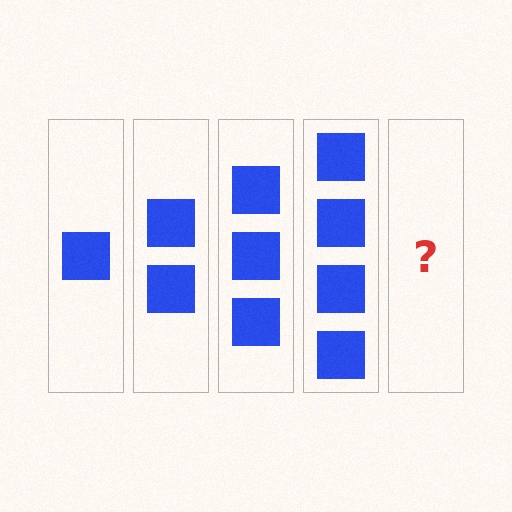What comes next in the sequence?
The next element should be 5 squares.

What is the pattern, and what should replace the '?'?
The pattern is that each step adds one more square. The '?' should be 5 squares.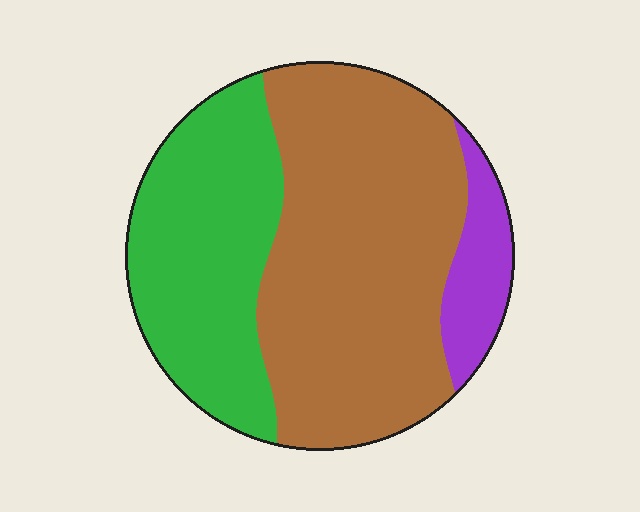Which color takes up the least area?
Purple, at roughly 10%.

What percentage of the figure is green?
Green takes up between a quarter and a half of the figure.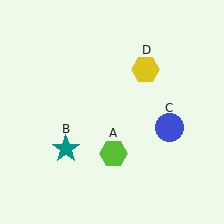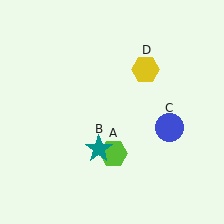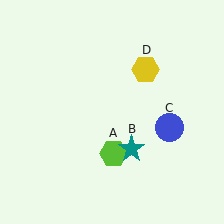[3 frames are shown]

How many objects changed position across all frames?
1 object changed position: teal star (object B).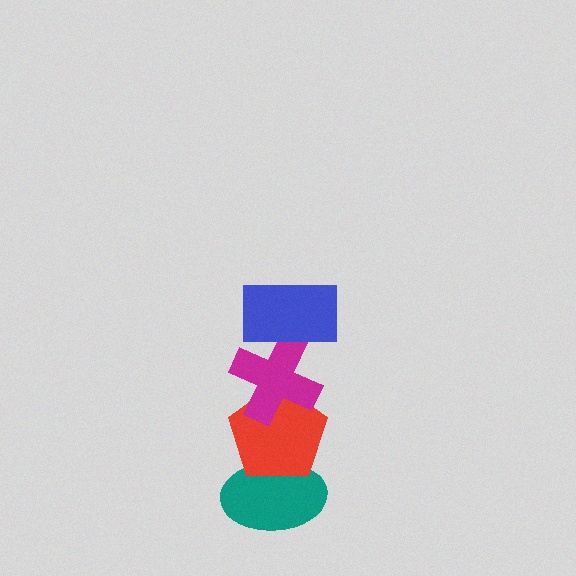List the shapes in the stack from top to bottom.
From top to bottom: the blue rectangle, the magenta cross, the red pentagon, the teal ellipse.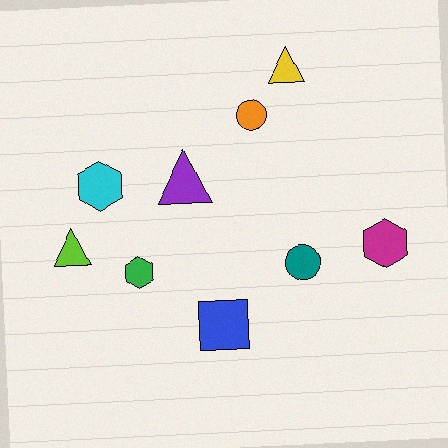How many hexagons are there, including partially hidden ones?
There are 3 hexagons.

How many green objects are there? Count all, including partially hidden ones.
There is 1 green object.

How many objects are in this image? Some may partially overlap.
There are 9 objects.